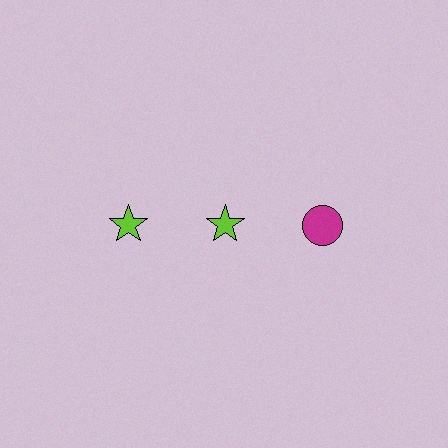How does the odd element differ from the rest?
It differs in both color (magenta instead of lime) and shape (circle instead of star).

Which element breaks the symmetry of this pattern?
The magenta circle in the top row, center column breaks the symmetry. All other shapes are lime stars.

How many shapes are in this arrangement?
There are 3 shapes arranged in a grid pattern.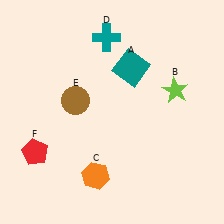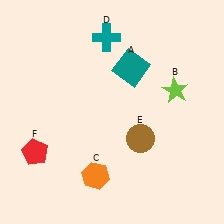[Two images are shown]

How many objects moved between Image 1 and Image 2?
1 object moved between the two images.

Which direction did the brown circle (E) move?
The brown circle (E) moved right.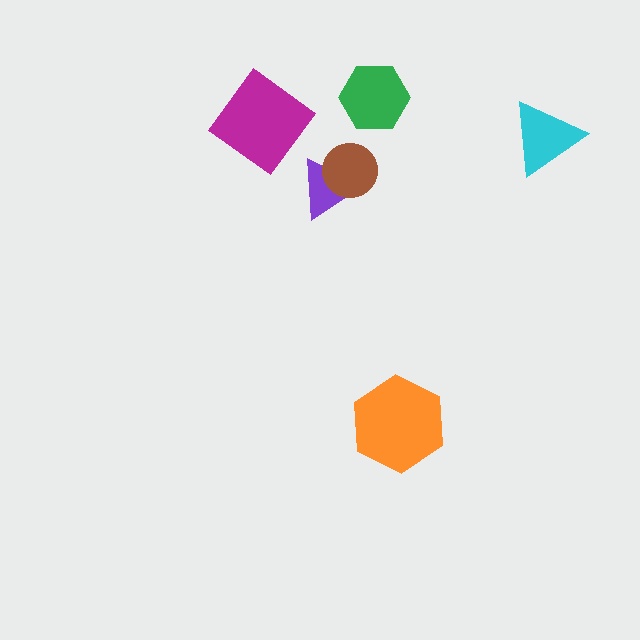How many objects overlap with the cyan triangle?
0 objects overlap with the cyan triangle.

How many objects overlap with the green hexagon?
0 objects overlap with the green hexagon.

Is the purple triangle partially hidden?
Yes, it is partially covered by another shape.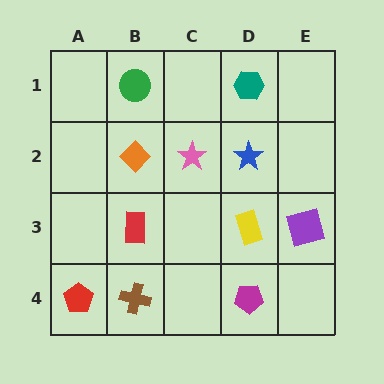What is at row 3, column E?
A purple square.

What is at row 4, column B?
A brown cross.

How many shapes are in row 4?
3 shapes.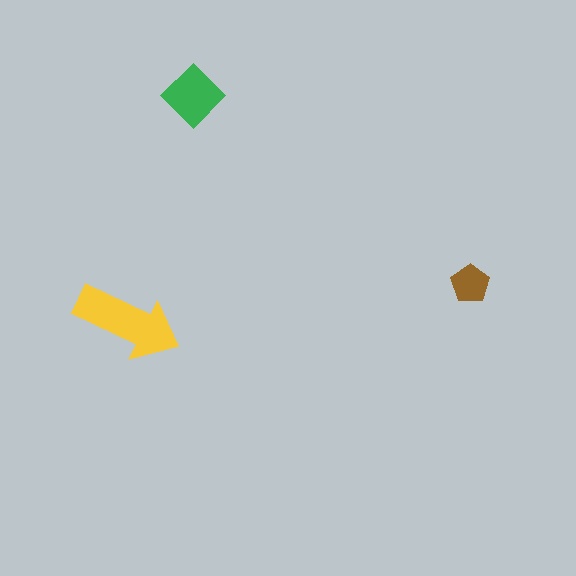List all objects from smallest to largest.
The brown pentagon, the green diamond, the yellow arrow.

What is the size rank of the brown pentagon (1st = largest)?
3rd.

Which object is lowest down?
The yellow arrow is bottommost.